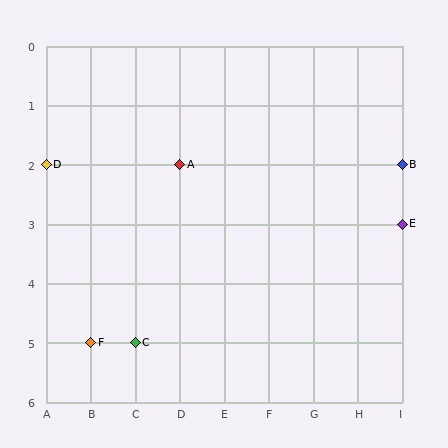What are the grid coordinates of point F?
Point F is at grid coordinates (B, 5).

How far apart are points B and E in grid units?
Points B and E are 1 row apart.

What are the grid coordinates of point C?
Point C is at grid coordinates (C, 5).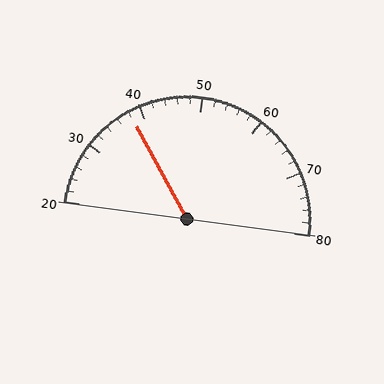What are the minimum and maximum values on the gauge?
The gauge ranges from 20 to 80.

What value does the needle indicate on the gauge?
The needle indicates approximately 38.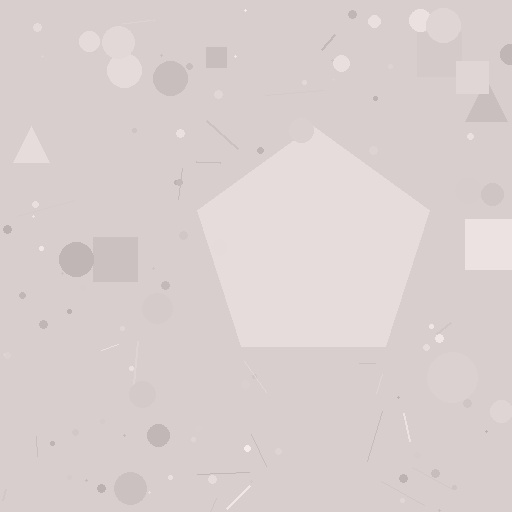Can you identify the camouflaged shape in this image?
The camouflaged shape is a pentagon.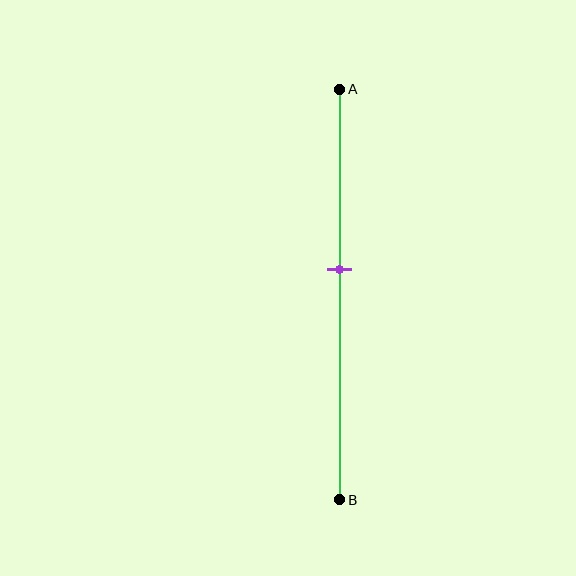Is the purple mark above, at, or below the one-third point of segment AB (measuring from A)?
The purple mark is below the one-third point of segment AB.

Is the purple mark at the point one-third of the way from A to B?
No, the mark is at about 45% from A, not at the 33% one-third point.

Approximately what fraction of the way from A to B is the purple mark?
The purple mark is approximately 45% of the way from A to B.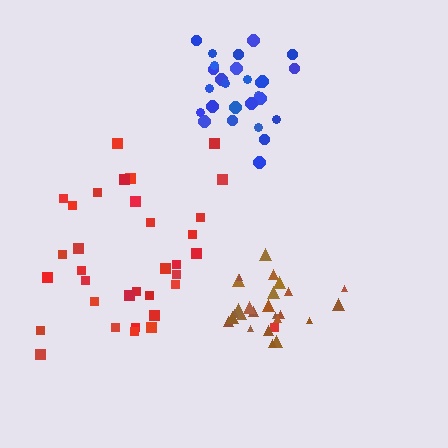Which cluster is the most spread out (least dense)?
Red.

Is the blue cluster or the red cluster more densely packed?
Blue.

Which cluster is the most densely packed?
Brown.